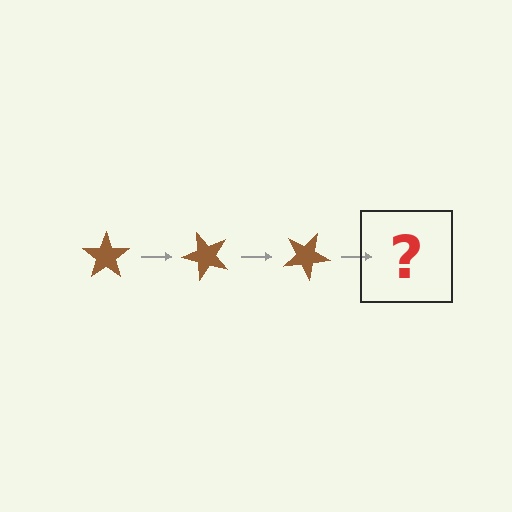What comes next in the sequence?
The next element should be a brown star rotated 150 degrees.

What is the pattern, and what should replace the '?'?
The pattern is that the star rotates 50 degrees each step. The '?' should be a brown star rotated 150 degrees.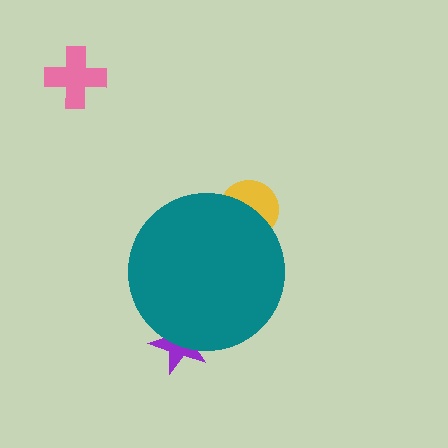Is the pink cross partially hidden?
No, the pink cross is fully visible.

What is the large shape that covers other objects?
A teal circle.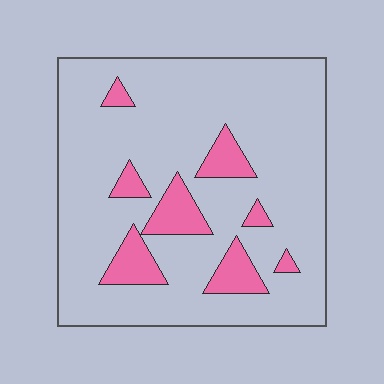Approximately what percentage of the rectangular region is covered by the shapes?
Approximately 15%.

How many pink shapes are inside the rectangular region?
8.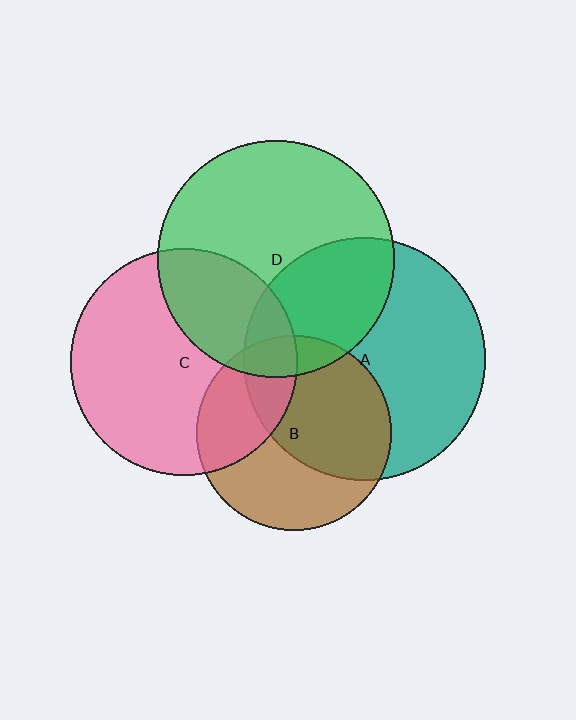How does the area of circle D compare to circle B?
Approximately 1.5 times.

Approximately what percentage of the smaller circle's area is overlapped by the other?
Approximately 35%.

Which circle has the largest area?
Circle A (teal).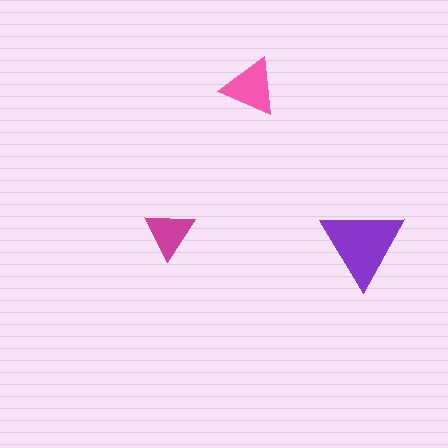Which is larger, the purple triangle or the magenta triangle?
The purple one.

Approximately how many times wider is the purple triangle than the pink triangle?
About 1.5 times wider.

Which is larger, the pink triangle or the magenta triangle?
The pink one.